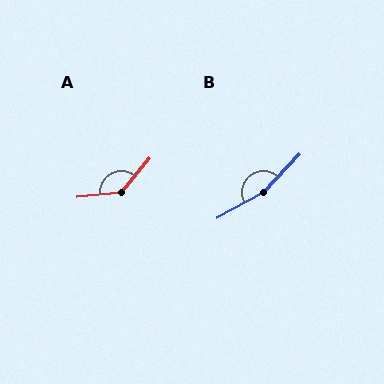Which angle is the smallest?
A, at approximately 136 degrees.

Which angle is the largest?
B, at approximately 161 degrees.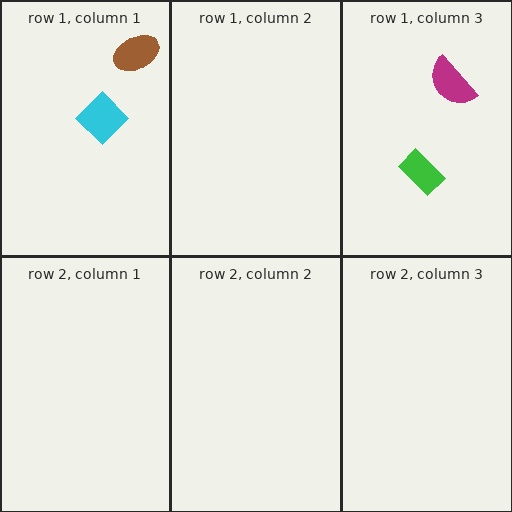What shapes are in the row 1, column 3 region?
The magenta semicircle, the green rectangle.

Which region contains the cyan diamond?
The row 1, column 1 region.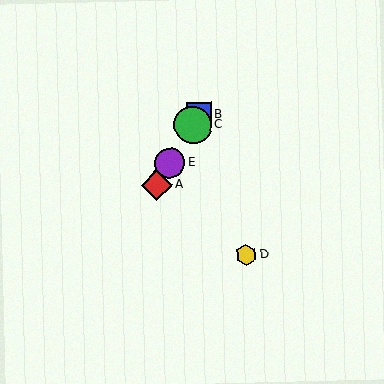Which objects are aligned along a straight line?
Objects A, B, C, E are aligned along a straight line.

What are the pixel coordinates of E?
Object E is at (170, 163).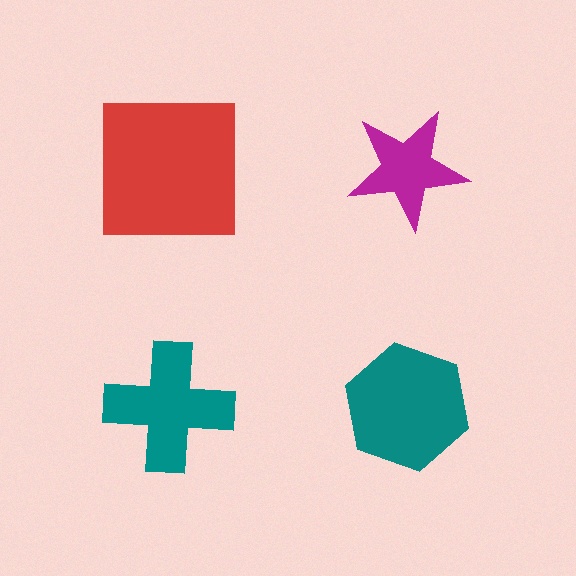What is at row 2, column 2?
A teal hexagon.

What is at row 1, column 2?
A magenta star.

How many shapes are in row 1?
2 shapes.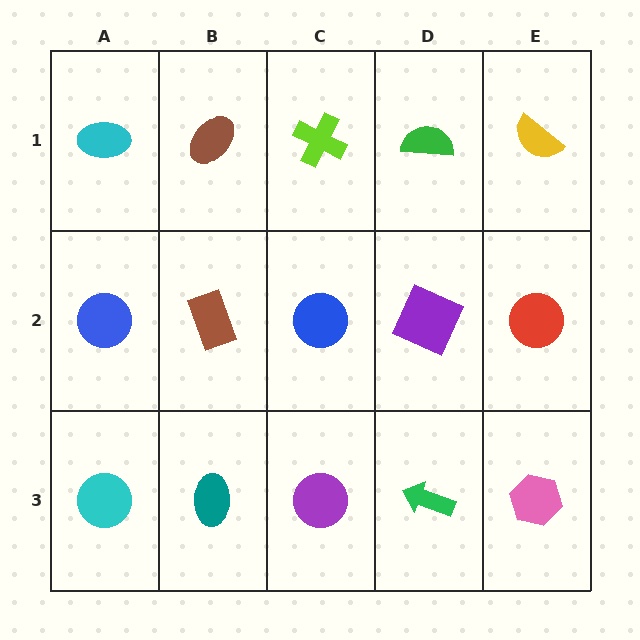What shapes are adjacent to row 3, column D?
A purple square (row 2, column D), a purple circle (row 3, column C), a pink hexagon (row 3, column E).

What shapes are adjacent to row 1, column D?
A purple square (row 2, column D), a lime cross (row 1, column C), a yellow semicircle (row 1, column E).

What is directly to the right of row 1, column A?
A brown ellipse.